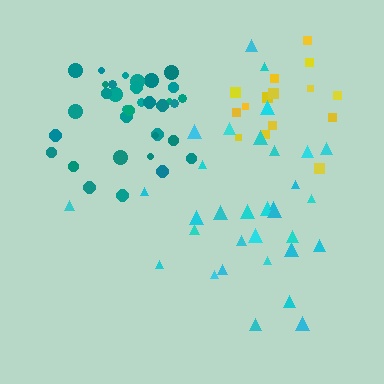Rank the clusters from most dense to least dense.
teal, yellow, cyan.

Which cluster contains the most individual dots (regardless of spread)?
Teal (34).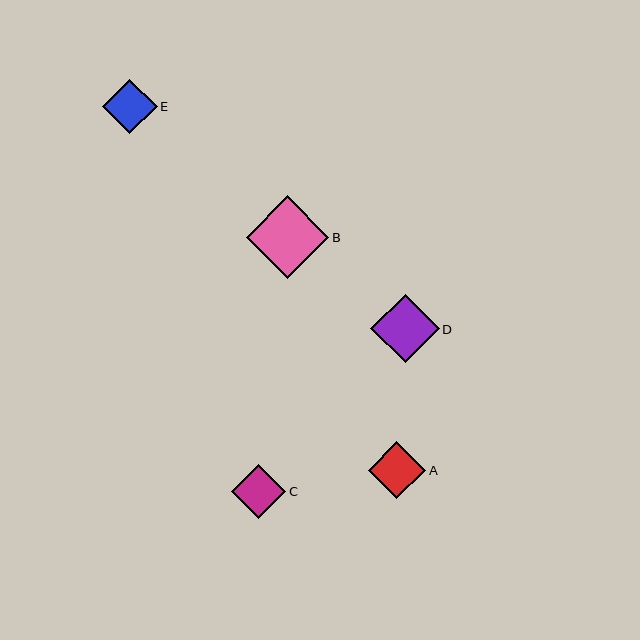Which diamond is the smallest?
Diamond C is the smallest with a size of approximately 54 pixels.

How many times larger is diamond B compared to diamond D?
Diamond B is approximately 1.2 times the size of diamond D.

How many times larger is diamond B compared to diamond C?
Diamond B is approximately 1.5 times the size of diamond C.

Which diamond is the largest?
Diamond B is the largest with a size of approximately 82 pixels.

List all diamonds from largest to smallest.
From largest to smallest: B, D, A, E, C.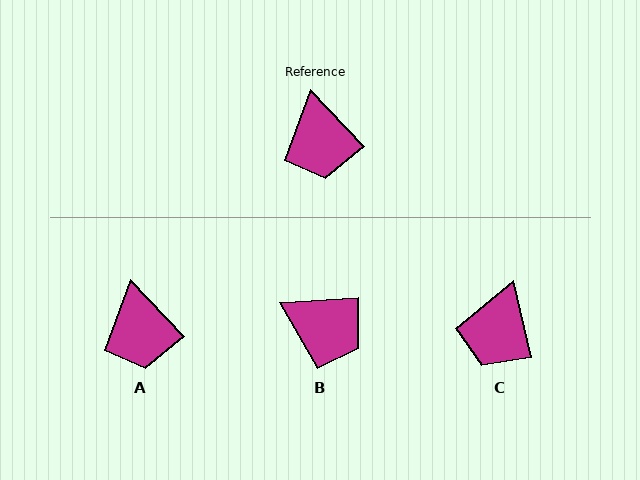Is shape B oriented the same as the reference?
No, it is off by about 50 degrees.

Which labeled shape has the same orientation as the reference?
A.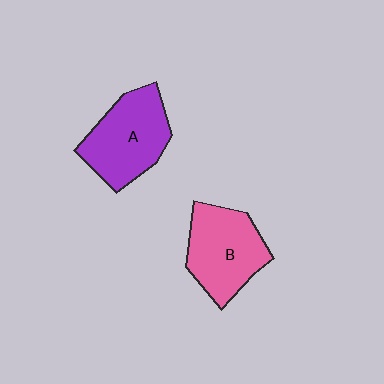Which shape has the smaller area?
Shape B (pink).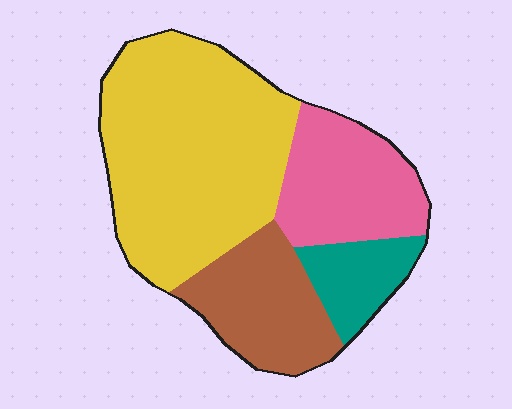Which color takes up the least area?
Teal, at roughly 10%.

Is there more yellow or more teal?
Yellow.